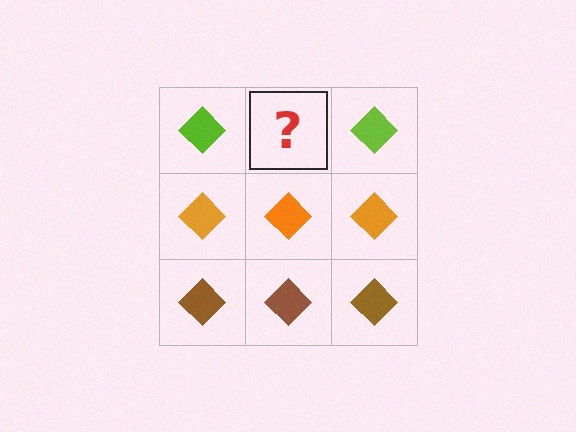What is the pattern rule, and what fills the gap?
The rule is that each row has a consistent color. The gap should be filled with a lime diamond.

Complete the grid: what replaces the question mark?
The question mark should be replaced with a lime diamond.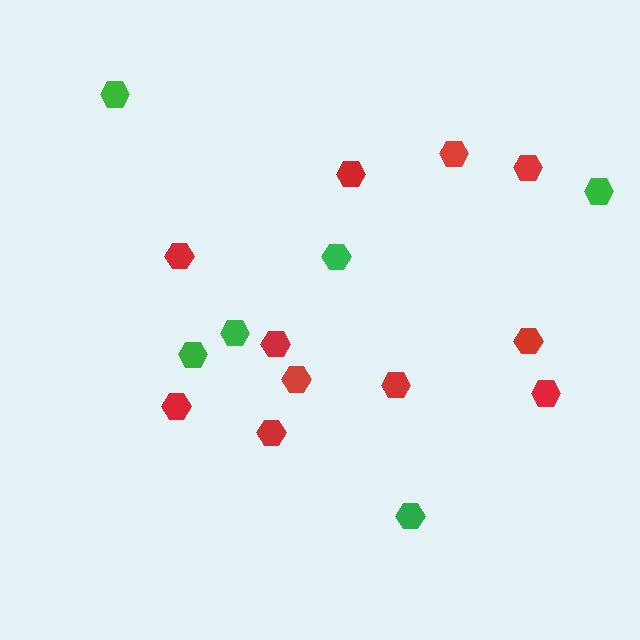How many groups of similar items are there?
There are 2 groups: one group of green hexagons (6) and one group of red hexagons (11).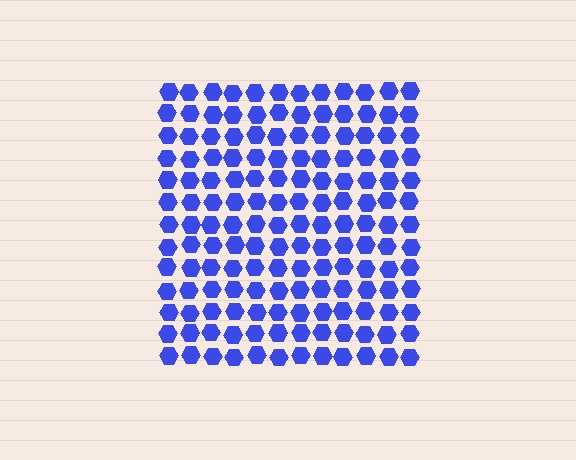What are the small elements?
The small elements are hexagons.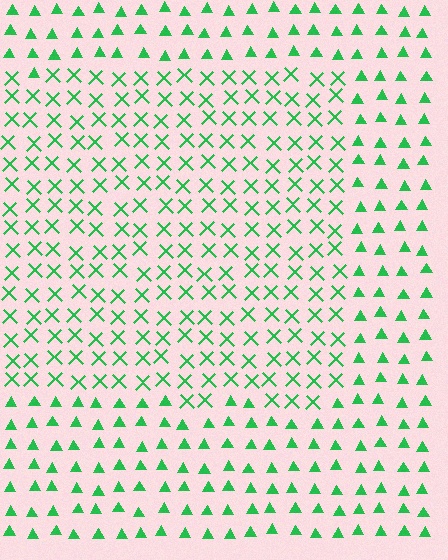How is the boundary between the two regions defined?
The boundary is defined by a change in element shape: X marks inside vs. triangles outside. All elements share the same color and spacing.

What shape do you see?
I see a rectangle.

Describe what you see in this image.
The image is filled with small green elements arranged in a uniform grid. A rectangle-shaped region contains X marks, while the surrounding area contains triangles. The boundary is defined purely by the change in element shape.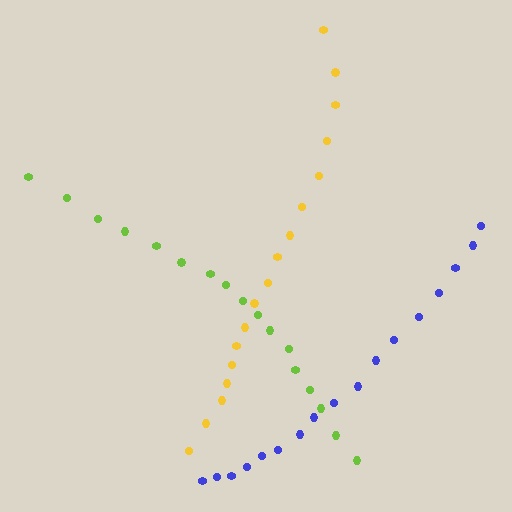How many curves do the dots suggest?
There are 3 distinct paths.